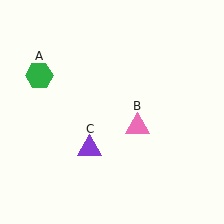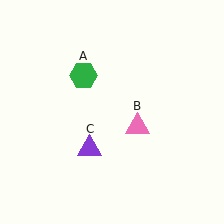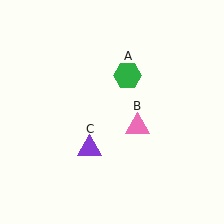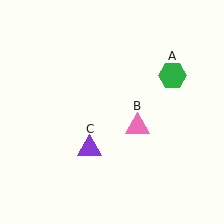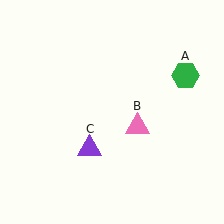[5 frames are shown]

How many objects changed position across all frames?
1 object changed position: green hexagon (object A).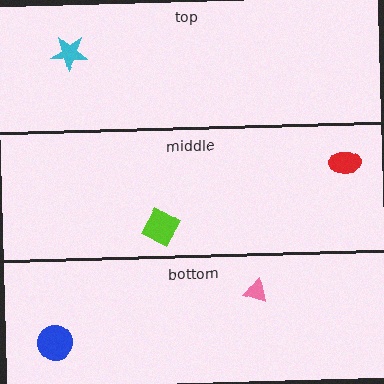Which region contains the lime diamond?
The middle region.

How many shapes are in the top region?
1.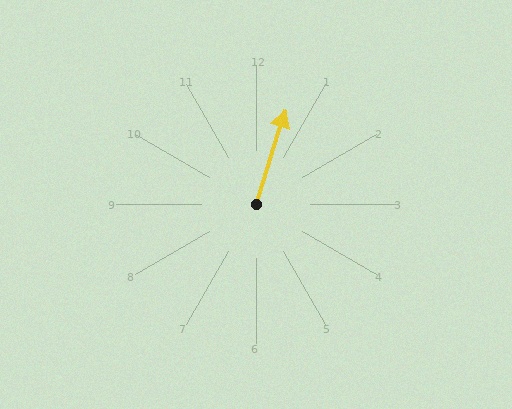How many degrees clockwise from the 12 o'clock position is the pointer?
Approximately 17 degrees.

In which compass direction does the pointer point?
North.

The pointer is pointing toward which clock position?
Roughly 1 o'clock.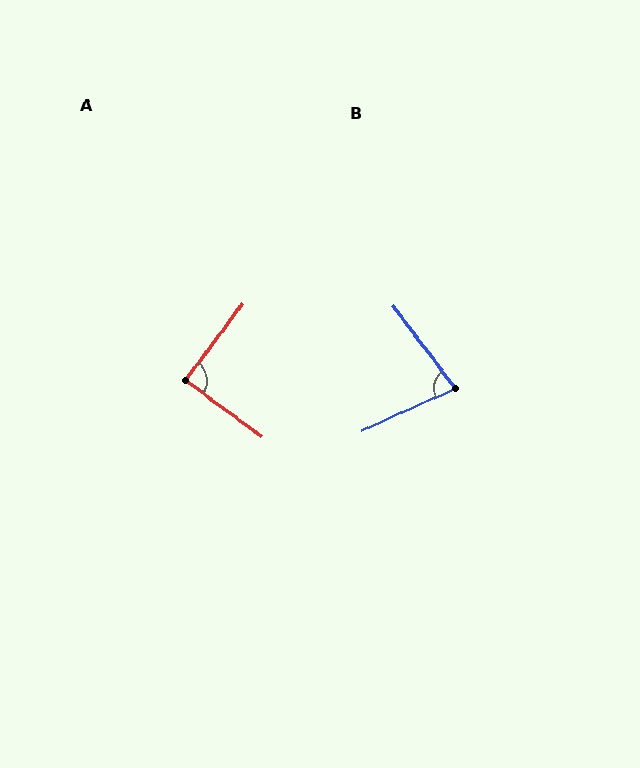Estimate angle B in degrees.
Approximately 77 degrees.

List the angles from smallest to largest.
B (77°), A (90°).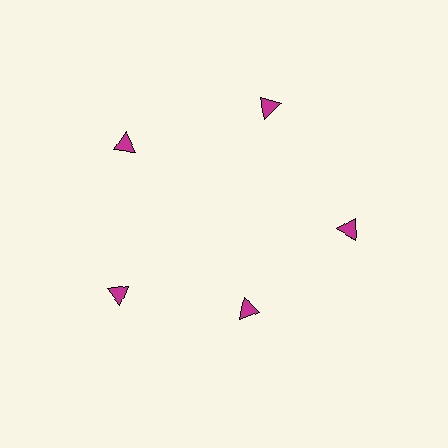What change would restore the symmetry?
The symmetry would be restored by moving it outward, back onto the ring so that all 5 triangles sit at equal angles and equal distance from the center.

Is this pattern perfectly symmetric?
No. The 5 magenta triangles are arranged in a ring, but one element near the 5 o'clock position is pulled inward toward the center, breaking the 5-fold rotational symmetry.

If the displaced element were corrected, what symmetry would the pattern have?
It would have 5-fold rotational symmetry — the pattern would map onto itself every 72 degrees.